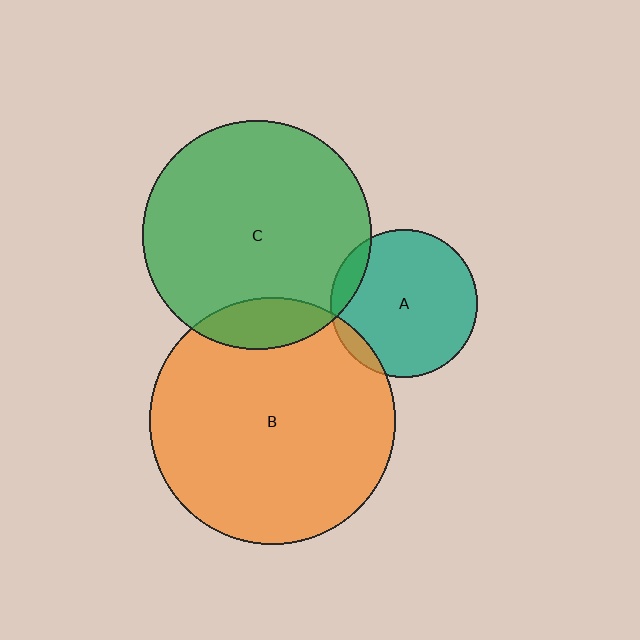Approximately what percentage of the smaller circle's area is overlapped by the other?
Approximately 10%.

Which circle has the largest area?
Circle B (orange).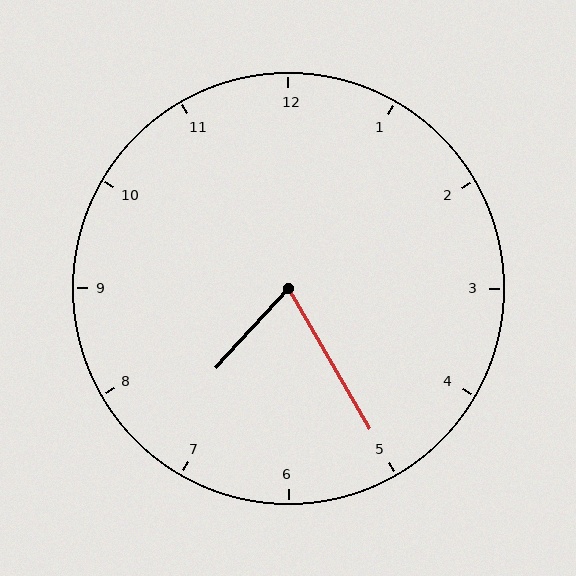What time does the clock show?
7:25.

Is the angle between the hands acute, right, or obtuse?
It is acute.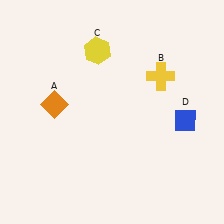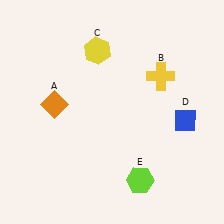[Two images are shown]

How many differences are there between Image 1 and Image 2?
There is 1 difference between the two images.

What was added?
A lime hexagon (E) was added in Image 2.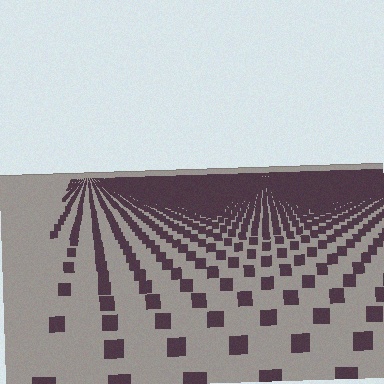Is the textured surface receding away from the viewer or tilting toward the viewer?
The surface is receding away from the viewer. Texture elements get smaller and denser toward the top.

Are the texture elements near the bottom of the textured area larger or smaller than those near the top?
Larger. Near the bottom, elements are closer to the viewer and appear at a bigger on-screen size.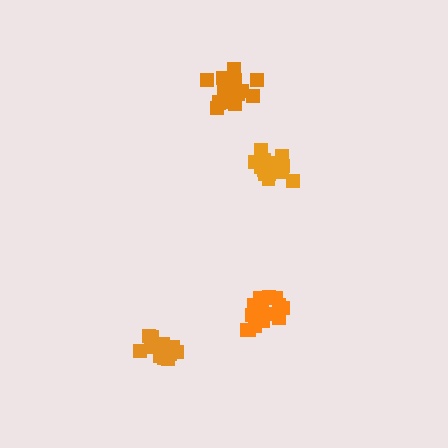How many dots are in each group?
Group 1: 18 dots, Group 2: 19 dots, Group 3: 18 dots, Group 4: 16 dots (71 total).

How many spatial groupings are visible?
There are 4 spatial groupings.